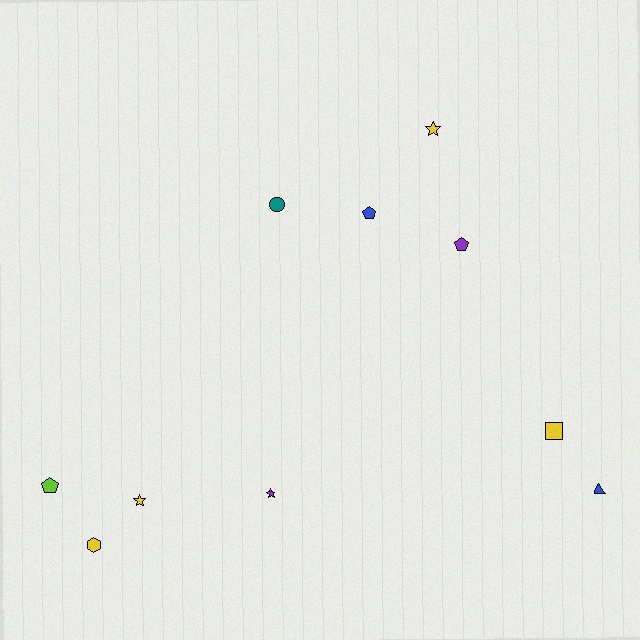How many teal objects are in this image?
There is 1 teal object.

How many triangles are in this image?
There is 1 triangle.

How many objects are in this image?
There are 10 objects.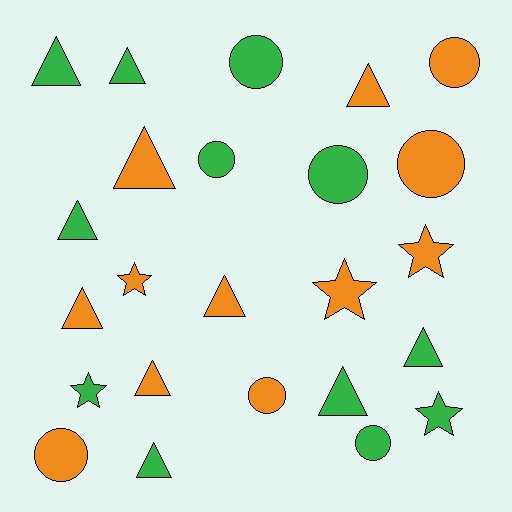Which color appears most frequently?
Green, with 12 objects.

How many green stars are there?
There are 2 green stars.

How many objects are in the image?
There are 24 objects.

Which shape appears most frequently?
Triangle, with 11 objects.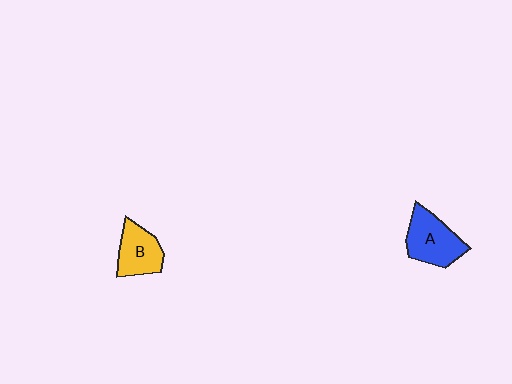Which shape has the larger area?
Shape A (blue).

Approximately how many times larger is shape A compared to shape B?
Approximately 1.2 times.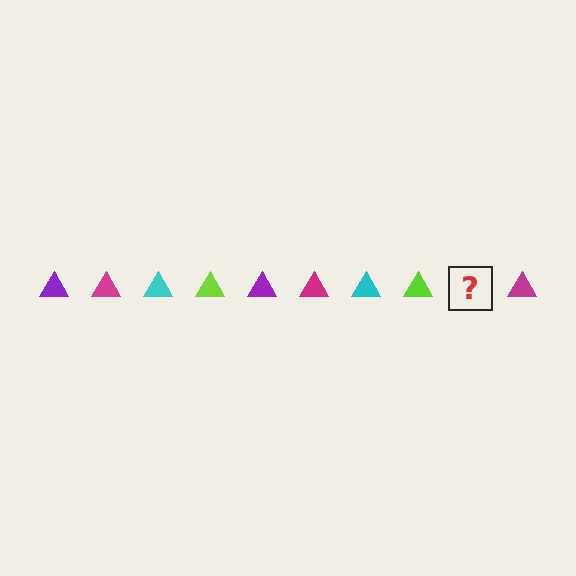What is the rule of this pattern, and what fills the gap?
The rule is that the pattern cycles through purple, magenta, cyan, lime triangles. The gap should be filled with a purple triangle.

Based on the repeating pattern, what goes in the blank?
The blank should be a purple triangle.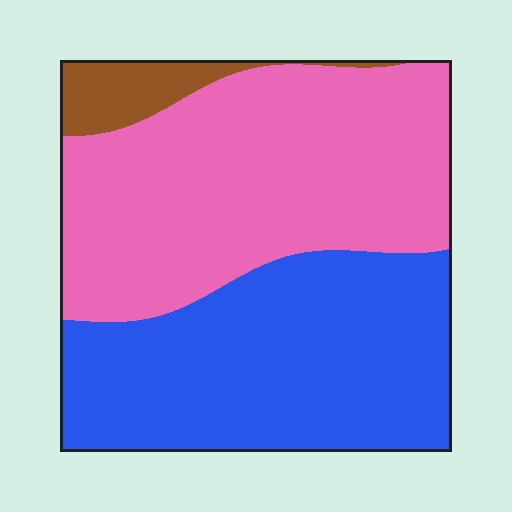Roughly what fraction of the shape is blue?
Blue covers roughly 45% of the shape.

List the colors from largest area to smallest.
From largest to smallest: pink, blue, brown.